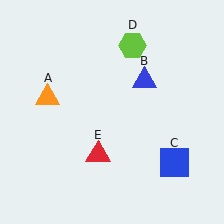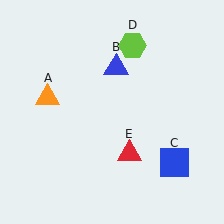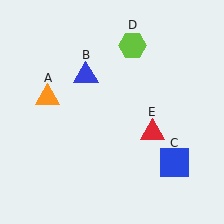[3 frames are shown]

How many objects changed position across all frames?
2 objects changed position: blue triangle (object B), red triangle (object E).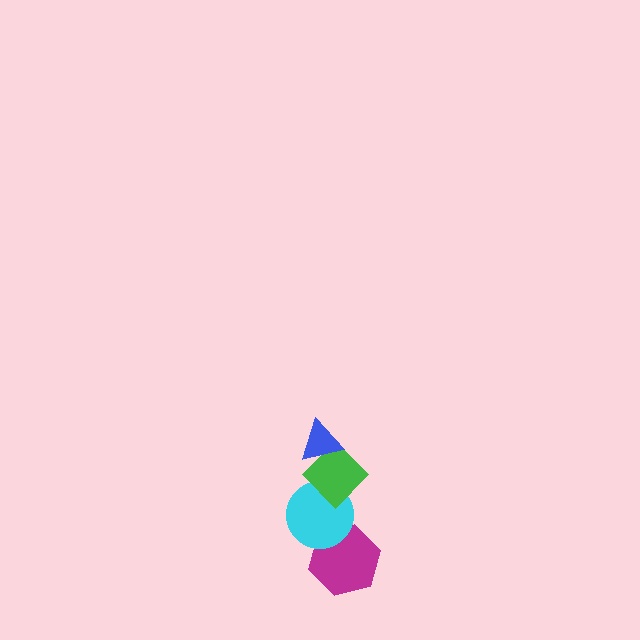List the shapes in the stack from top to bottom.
From top to bottom: the blue triangle, the green diamond, the cyan circle, the magenta hexagon.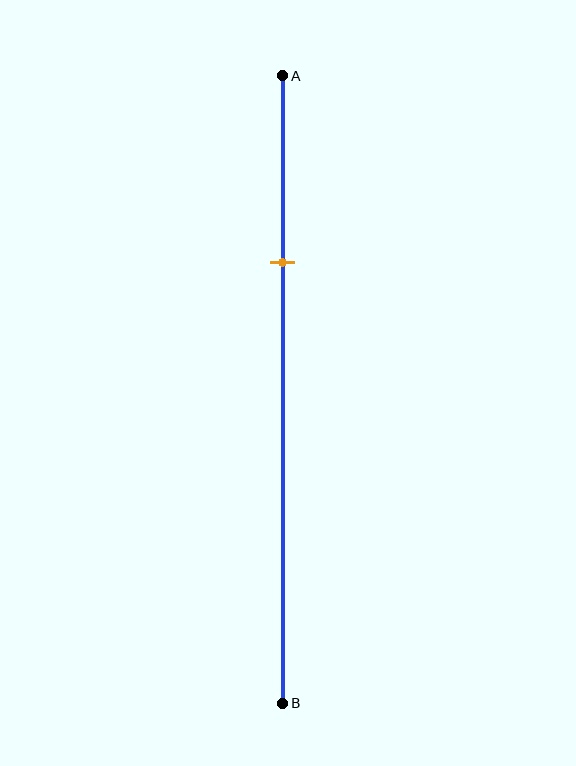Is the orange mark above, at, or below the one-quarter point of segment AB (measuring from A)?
The orange mark is below the one-quarter point of segment AB.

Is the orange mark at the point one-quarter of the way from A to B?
No, the mark is at about 30% from A, not at the 25% one-quarter point.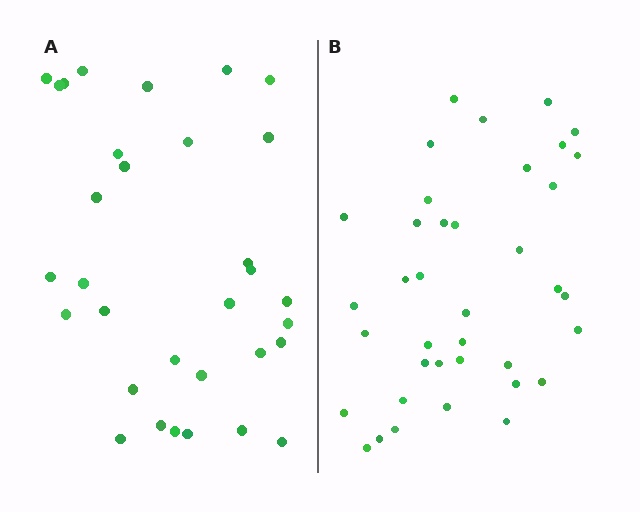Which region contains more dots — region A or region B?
Region B (the right region) has more dots.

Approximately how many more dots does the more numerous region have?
Region B has about 6 more dots than region A.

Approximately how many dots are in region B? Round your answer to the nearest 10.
About 40 dots. (The exact count is 38, which rounds to 40.)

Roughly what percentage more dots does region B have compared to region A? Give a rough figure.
About 20% more.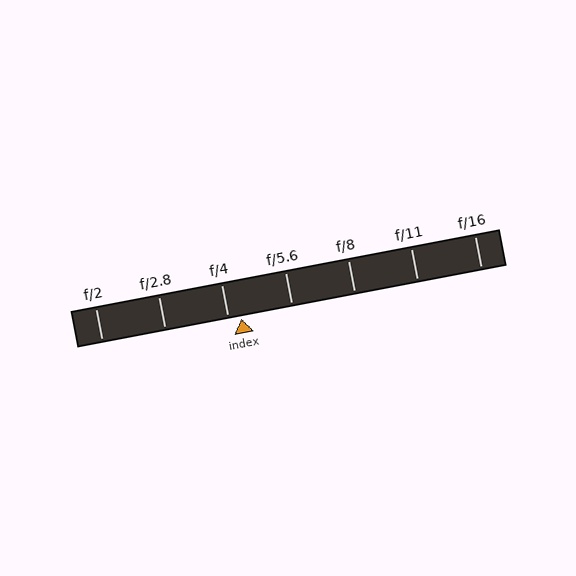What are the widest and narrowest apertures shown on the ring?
The widest aperture shown is f/2 and the narrowest is f/16.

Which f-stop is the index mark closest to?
The index mark is closest to f/4.